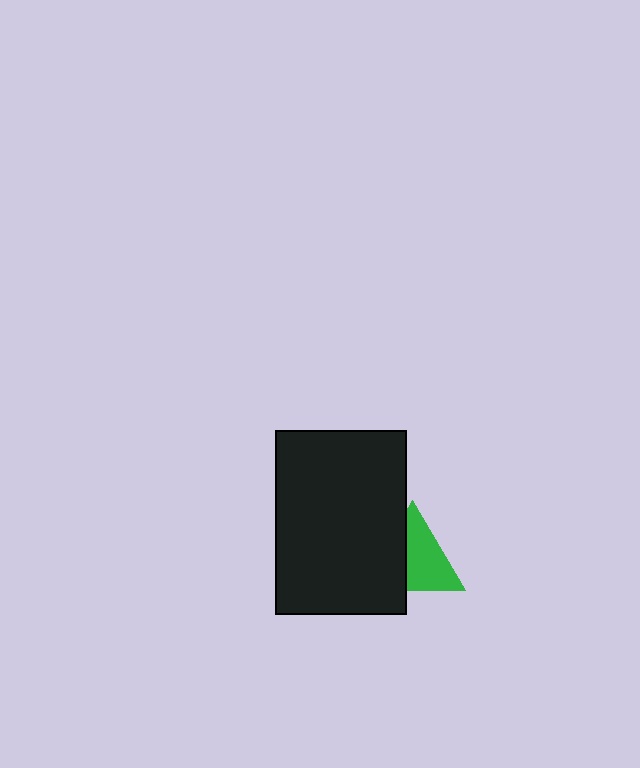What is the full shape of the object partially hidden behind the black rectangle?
The partially hidden object is a green triangle.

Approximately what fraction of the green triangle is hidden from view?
Roughly 41% of the green triangle is hidden behind the black rectangle.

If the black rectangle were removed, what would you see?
You would see the complete green triangle.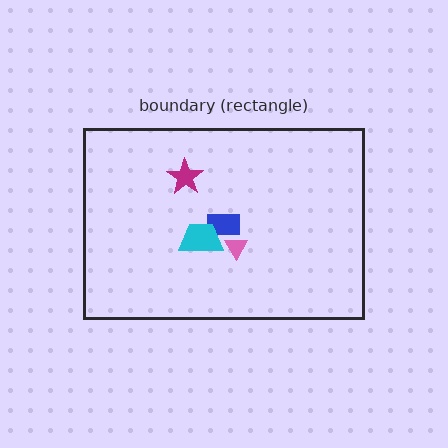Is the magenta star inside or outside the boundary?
Inside.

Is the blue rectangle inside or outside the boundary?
Inside.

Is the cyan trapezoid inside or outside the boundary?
Inside.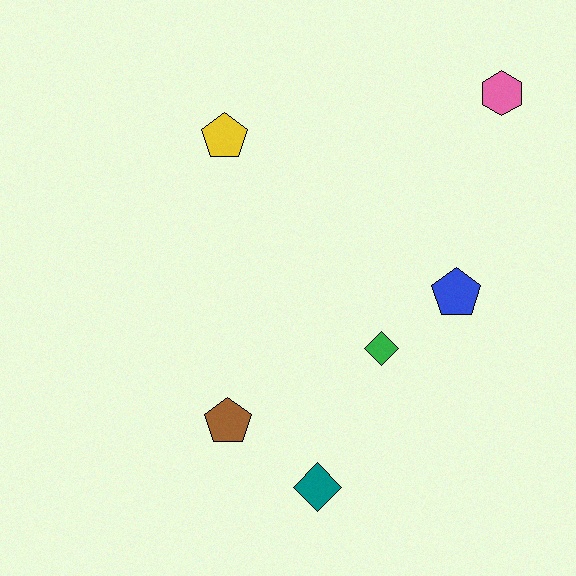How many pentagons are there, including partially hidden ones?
There are 3 pentagons.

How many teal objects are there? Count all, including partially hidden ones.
There is 1 teal object.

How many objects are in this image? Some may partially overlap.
There are 6 objects.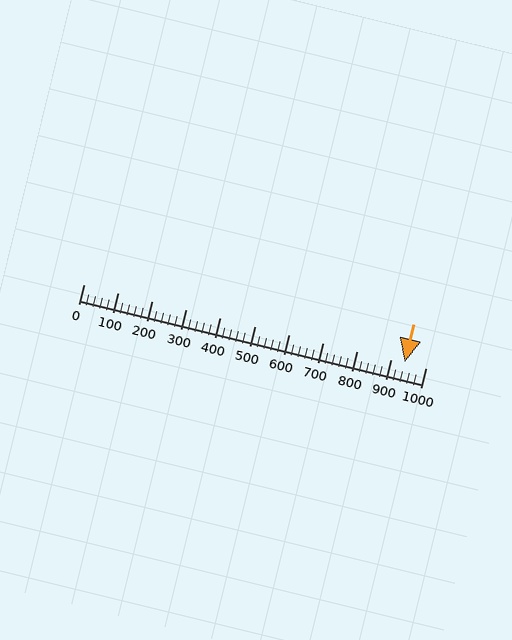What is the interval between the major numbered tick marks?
The major tick marks are spaced 100 units apart.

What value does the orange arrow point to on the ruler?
The orange arrow points to approximately 940.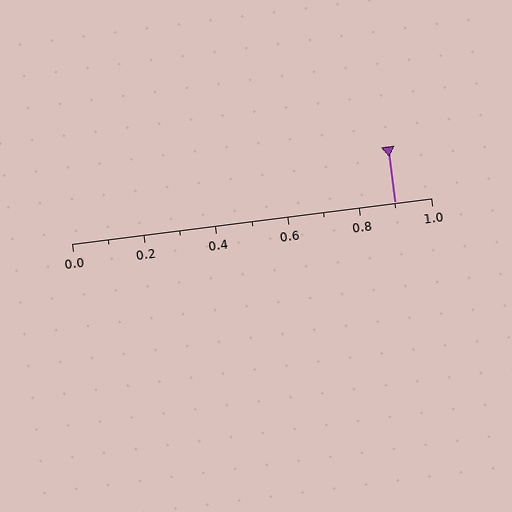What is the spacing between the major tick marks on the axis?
The major ticks are spaced 0.2 apart.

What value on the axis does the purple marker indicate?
The marker indicates approximately 0.9.